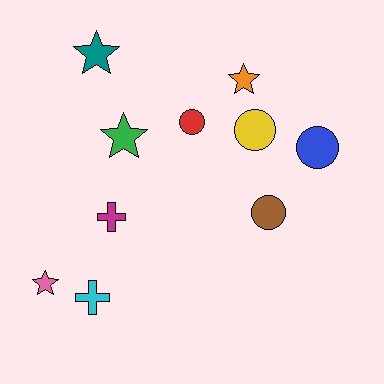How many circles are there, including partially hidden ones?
There are 4 circles.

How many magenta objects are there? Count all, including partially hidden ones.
There is 1 magenta object.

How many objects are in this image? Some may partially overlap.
There are 10 objects.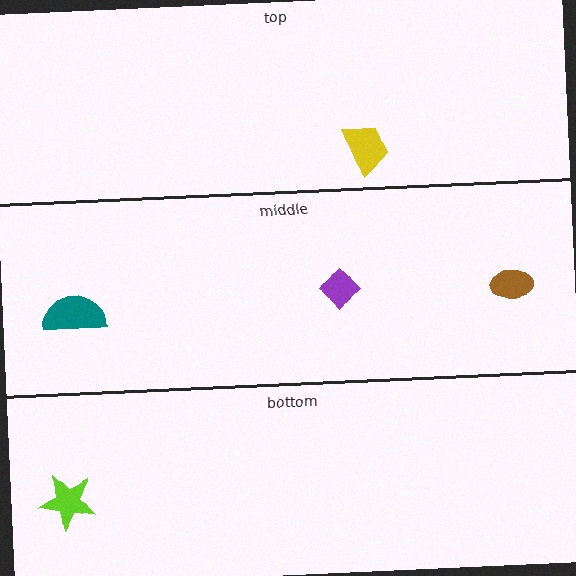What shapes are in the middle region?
The purple diamond, the teal semicircle, the brown ellipse.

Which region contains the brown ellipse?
The middle region.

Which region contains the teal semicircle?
The middle region.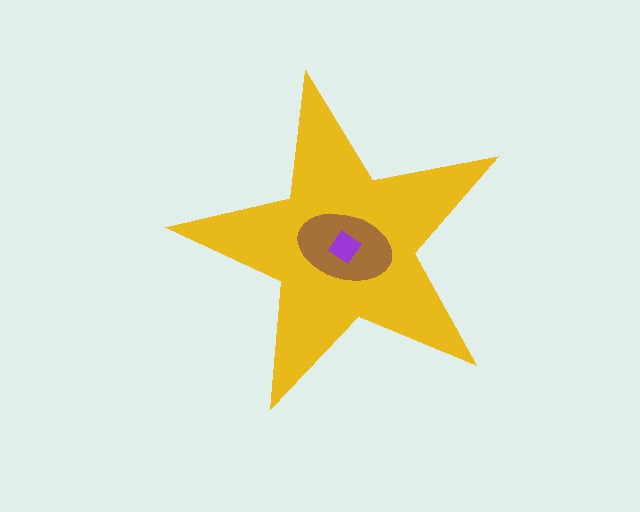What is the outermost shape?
The yellow star.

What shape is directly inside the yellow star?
The brown ellipse.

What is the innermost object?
The purple diamond.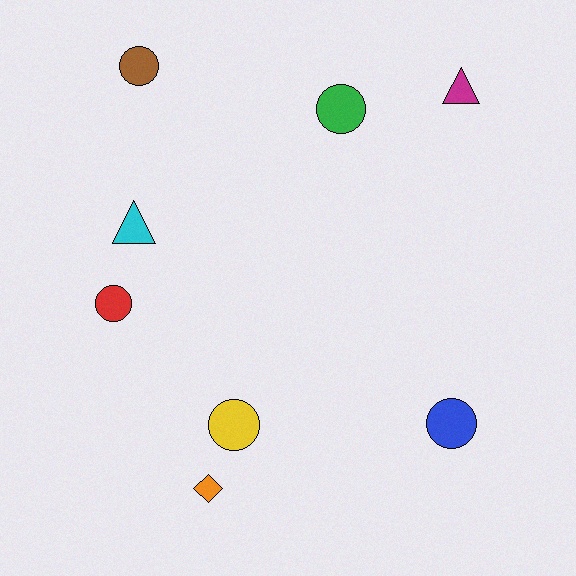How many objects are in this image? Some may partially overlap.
There are 8 objects.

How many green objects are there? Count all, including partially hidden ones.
There is 1 green object.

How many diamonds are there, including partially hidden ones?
There is 1 diamond.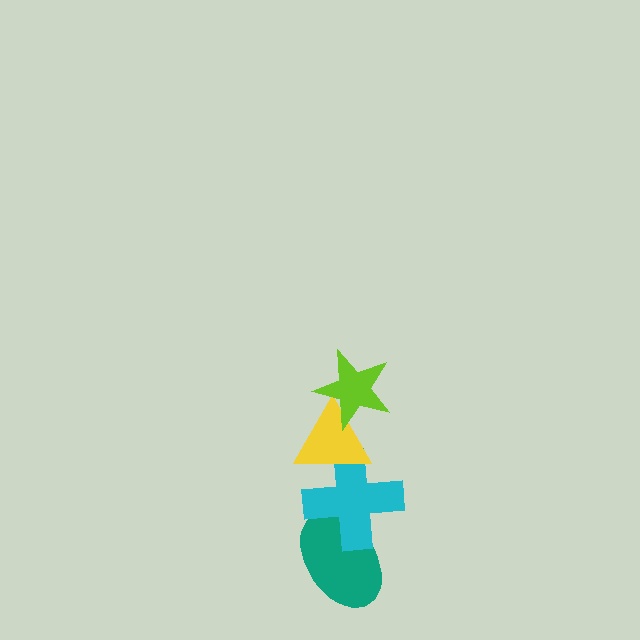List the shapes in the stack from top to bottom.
From top to bottom: the lime star, the yellow triangle, the cyan cross, the teal ellipse.